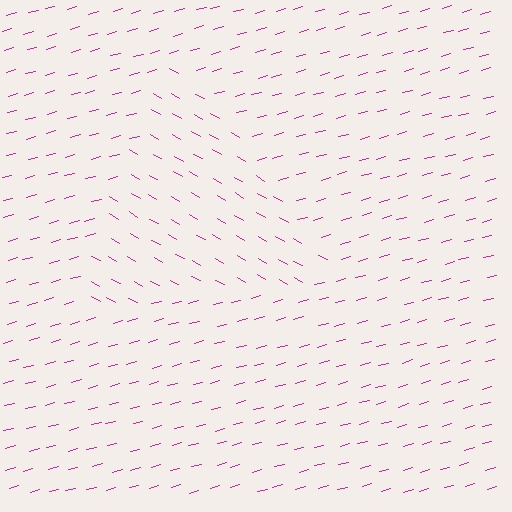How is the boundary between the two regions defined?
The boundary is defined purely by a change in line orientation (approximately 45 degrees difference). All lines are the same color and thickness.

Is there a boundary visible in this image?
Yes, there is a texture boundary formed by a change in line orientation.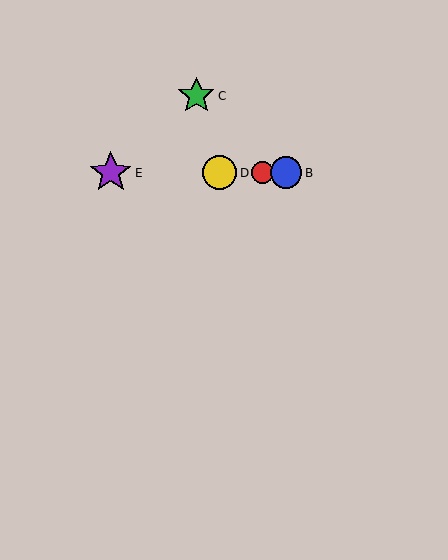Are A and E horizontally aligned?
Yes, both are at y≈173.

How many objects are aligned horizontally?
4 objects (A, B, D, E) are aligned horizontally.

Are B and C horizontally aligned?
No, B is at y≈173 and C is at y≈96.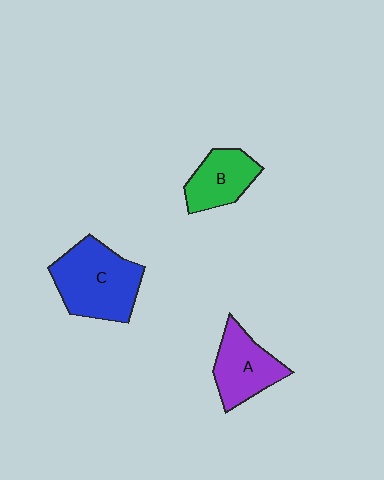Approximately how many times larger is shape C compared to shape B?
Approximately 1.6 times.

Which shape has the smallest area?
Shape B (green).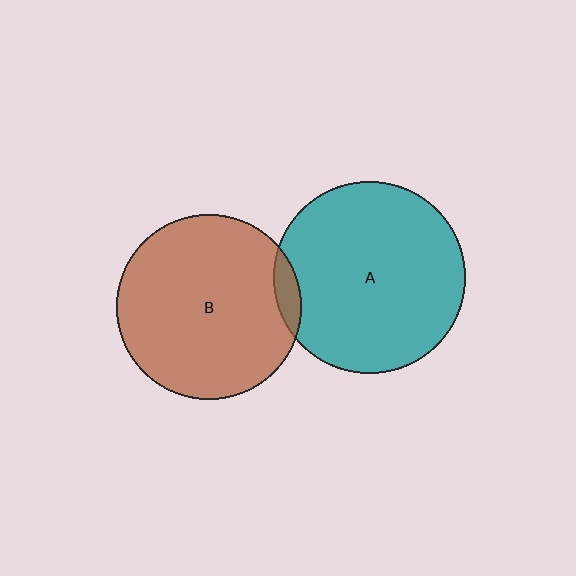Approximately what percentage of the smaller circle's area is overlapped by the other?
Approximately 5%.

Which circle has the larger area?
Circle A (teal).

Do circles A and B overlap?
Yes.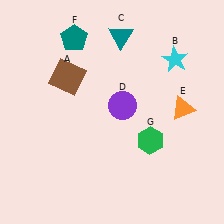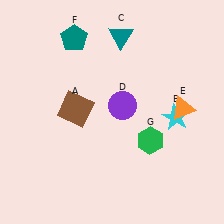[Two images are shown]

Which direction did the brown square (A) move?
The brown square (A) moved down.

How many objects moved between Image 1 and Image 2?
2 objects moved between the two images.